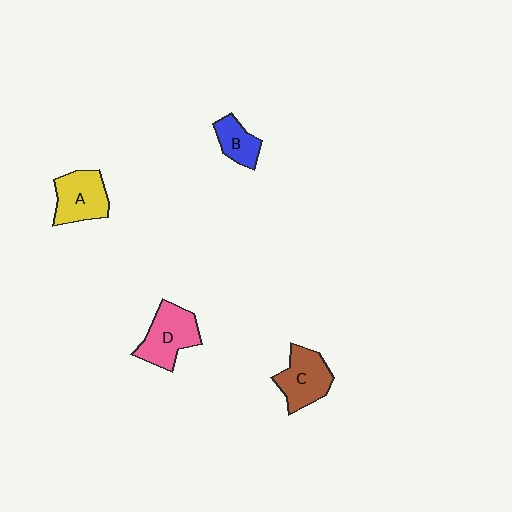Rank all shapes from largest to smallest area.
From largest to smallest: D (pink), C (brown), A (yellow), B (blue).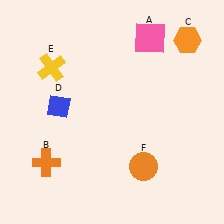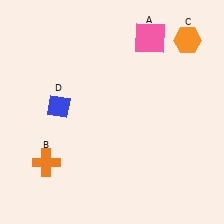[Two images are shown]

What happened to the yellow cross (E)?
The yellow cross (E) was removed in Image 2. It was in the top-left area of Image 1.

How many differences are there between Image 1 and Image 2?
There are 2 differences between the two images.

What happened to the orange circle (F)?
The orange circle (F) was removed in Image 2. It was in the bottom-right area of Image 1.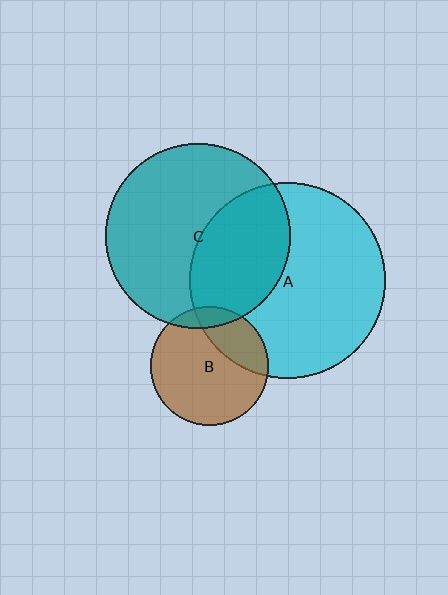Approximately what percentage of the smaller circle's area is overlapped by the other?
Approximately 25%.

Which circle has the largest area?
Circle A (cyan).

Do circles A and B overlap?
Yes.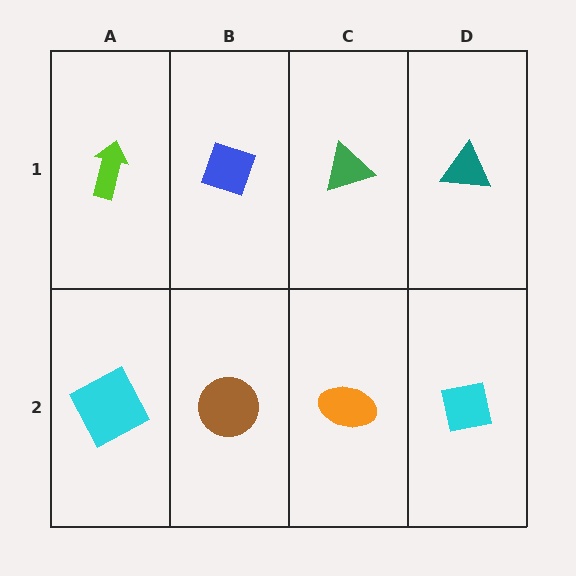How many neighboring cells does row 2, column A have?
2.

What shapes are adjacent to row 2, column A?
A lime arrow (row 1, column A), a brown circle (row 2, column B).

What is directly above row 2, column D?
A teal triangle.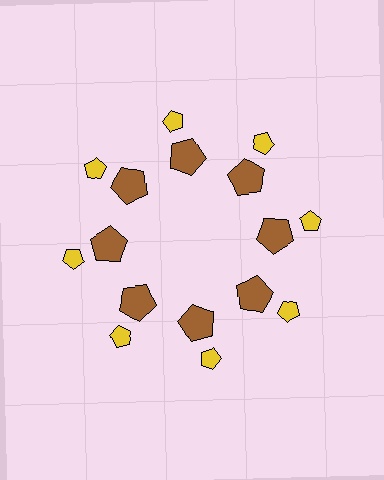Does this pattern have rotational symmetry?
Yes, this pattern has 8-fold rotational symmetry. It looks the same after rotating 45 degrees around the center.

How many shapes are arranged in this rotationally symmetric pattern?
There are 16 shapes, arranged in 8 groups of 2.